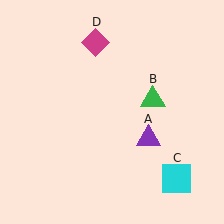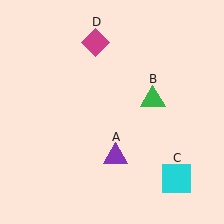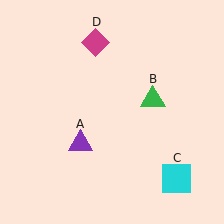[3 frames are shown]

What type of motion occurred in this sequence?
The purple triangle (object A) rotated clockwise around the center of the scene.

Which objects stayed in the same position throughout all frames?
Green triangle (object B) and cyan square (object C) and magenta diamond (object D) remained stationary.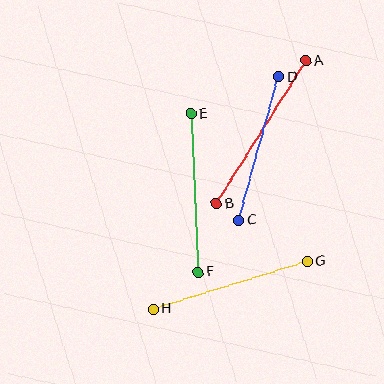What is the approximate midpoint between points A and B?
The midpoint is at approximately (261, 132) pixels.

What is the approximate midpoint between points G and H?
The midpoint is at approximately (230, 285) pixels.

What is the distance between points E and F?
The distance is approximately 158 pixels.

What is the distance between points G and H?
The distance is approximately 161 pixels.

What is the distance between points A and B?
The distance is approximately 169 pixels.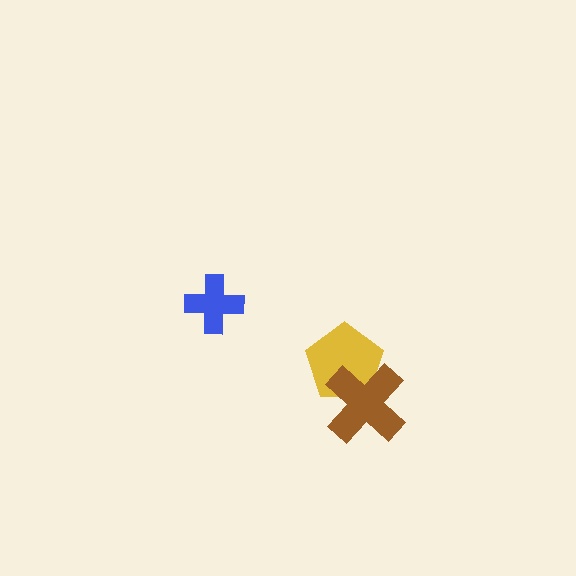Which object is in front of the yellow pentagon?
The brown cross is in front of the yellow pentagon.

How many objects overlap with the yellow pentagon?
1 object overlaps with the yellow pentagon.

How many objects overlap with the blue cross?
0 objects overlap with the blue cross.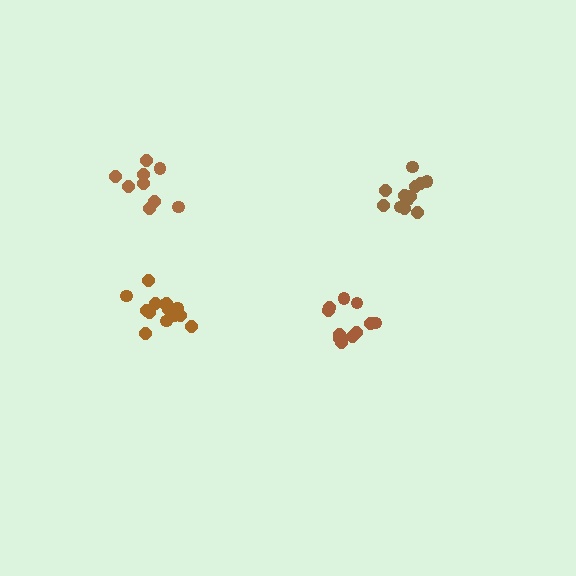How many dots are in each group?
Group 1: 11 dots, Group 2: 13 dots, Group 3: 9 dots, Group 4: 15 dots (48 total).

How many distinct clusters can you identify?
There are 4 distinct clusters.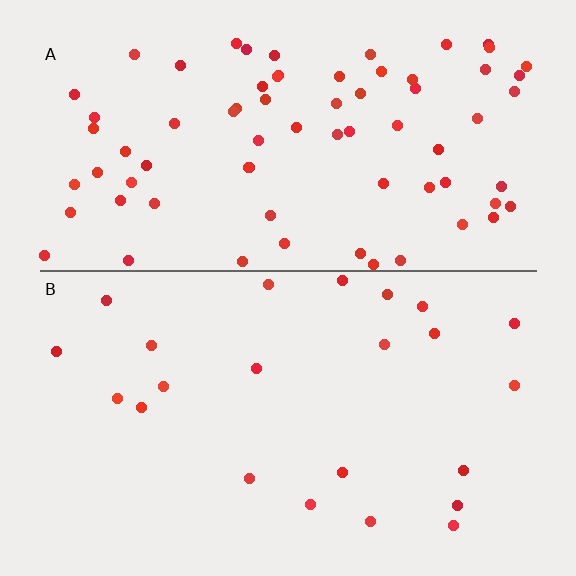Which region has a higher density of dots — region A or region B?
A (the top).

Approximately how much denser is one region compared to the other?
Approximately 3.3× — region A over region B.